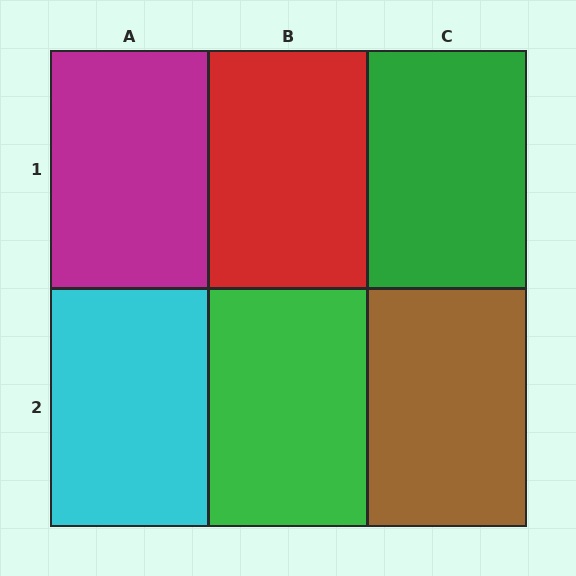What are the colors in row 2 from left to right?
Cyan, green, brown.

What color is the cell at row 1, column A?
Magenta.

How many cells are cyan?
1 cell is cyan.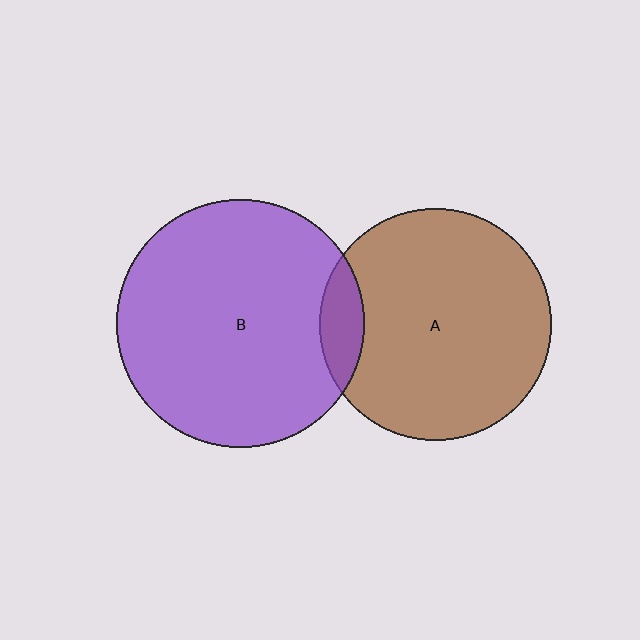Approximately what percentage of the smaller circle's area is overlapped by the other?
Approximately 10%.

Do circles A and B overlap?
Yes.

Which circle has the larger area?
Circle B (purple).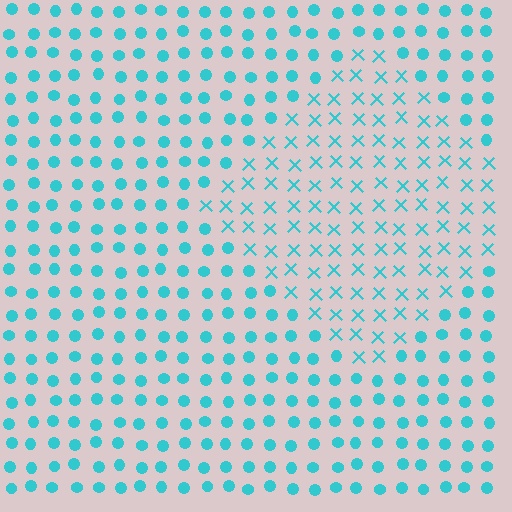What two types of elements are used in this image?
The image uses X marks inside the diamond region and circles outside it.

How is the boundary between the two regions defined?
The boundary is defined by a change in element shape: X marks inside vs. circles outside. All elements share the same color and spacing.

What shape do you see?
I see a diamond.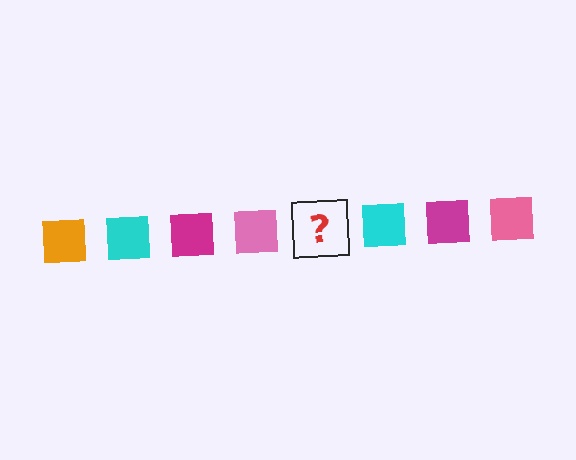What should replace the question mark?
The question mark should be replaced with an orange square.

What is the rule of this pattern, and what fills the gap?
The rule is that the pattern cycles through orange, cyan, magenta, pink squares. The gap should be filled with an orange square.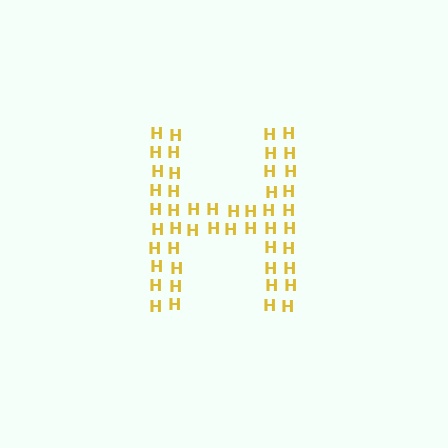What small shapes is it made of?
It is made of small letter H's.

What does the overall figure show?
The overall figure shows the letter H.